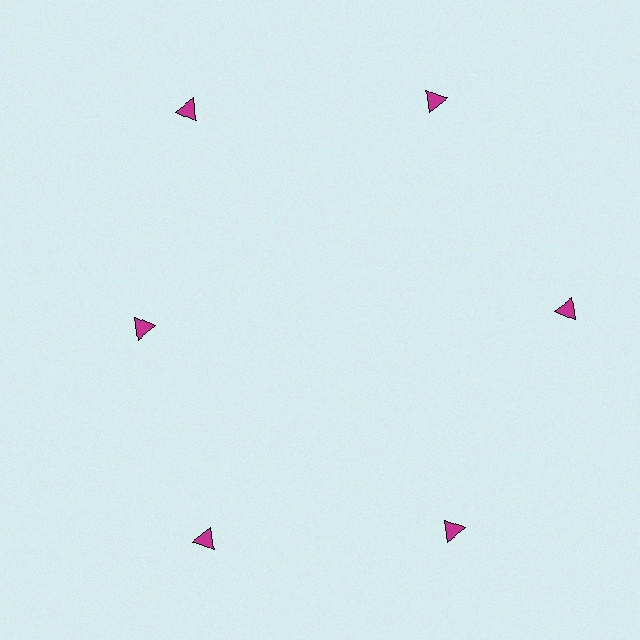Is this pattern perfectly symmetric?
No. The 6 magenta triangles are arranged in a ring, but one element near the 9 o'clock position is pulled inward toward the center, breaking the 6-fold rotational symmetry.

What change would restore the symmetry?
The symmetry would be restored by moving it outward, back onto the ring so that all 6 triangles sit at equal angles and equal distance from the center.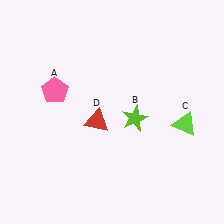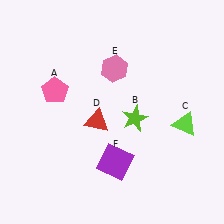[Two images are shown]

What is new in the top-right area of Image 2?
A pink hexagon (E) was added in the top-right area of Image 2.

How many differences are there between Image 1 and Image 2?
There are 2 differences between the two images.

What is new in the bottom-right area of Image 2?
A purple square (F) was added in the bottom-right area of Image 2.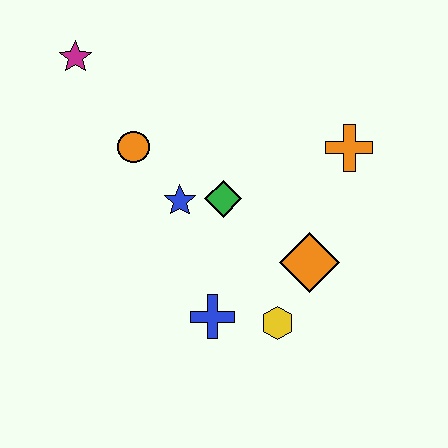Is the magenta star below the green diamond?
No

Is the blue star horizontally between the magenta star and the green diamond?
Yes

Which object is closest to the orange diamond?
The yellow hexagon is closest to the orange diamond.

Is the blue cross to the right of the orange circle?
Yes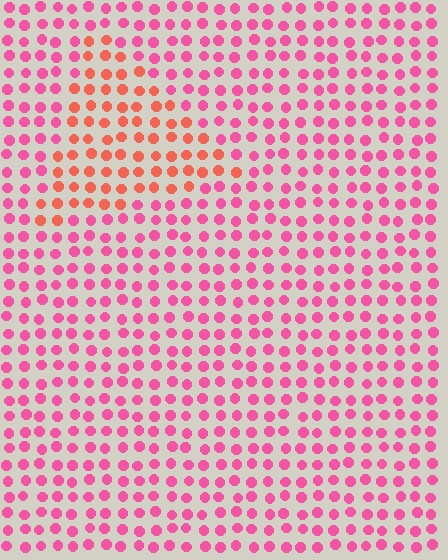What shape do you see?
I see a triangle.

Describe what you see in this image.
The image is filled with small pink elements in a uniform arrangement. A triangle-shaped region is visible where the elements are tinted to a slightly different hue, forming a subtle color boundary.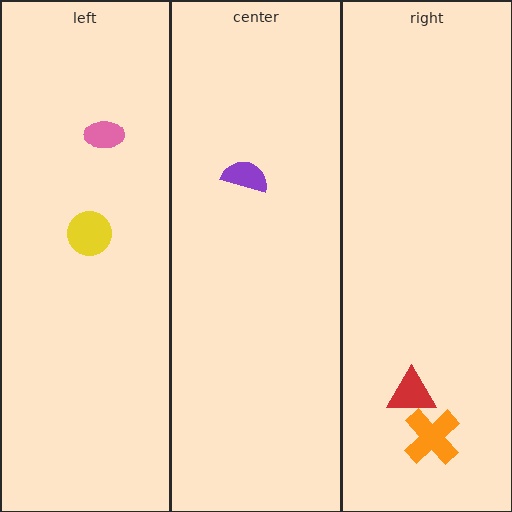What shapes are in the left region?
The pink ellipse, the yellow circle.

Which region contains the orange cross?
The right region.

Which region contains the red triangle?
The right region.